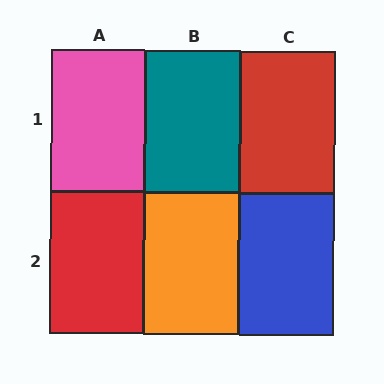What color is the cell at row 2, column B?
Orange.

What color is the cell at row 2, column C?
Blue.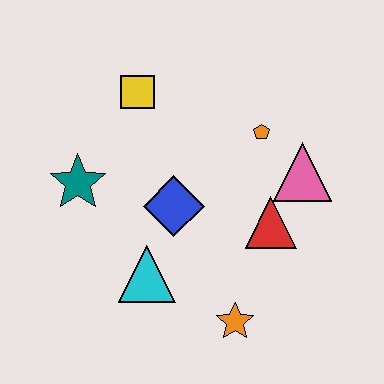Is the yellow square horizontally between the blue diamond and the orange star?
No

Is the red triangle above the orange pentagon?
No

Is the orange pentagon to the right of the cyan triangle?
Yes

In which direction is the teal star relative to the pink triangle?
The teal star is to the left of the pink triangle.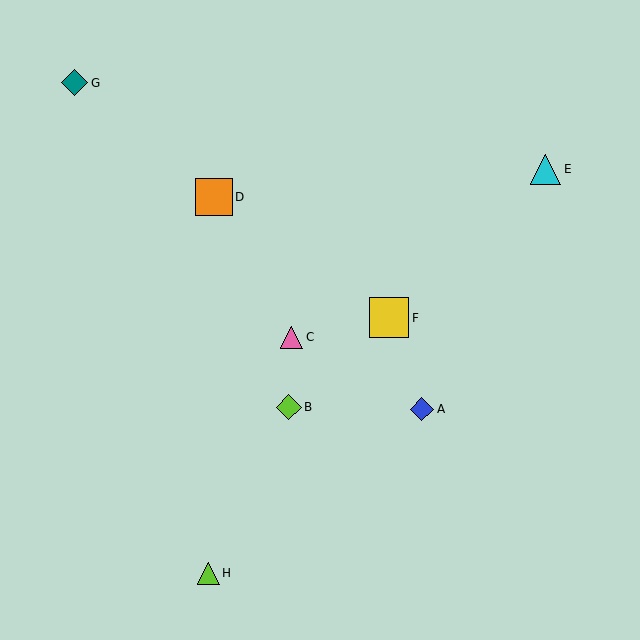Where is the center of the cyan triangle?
The center of the cyan triangle is at (546, 169).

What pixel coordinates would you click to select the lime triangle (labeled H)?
Click at (208, 573) to select the lime triangle H.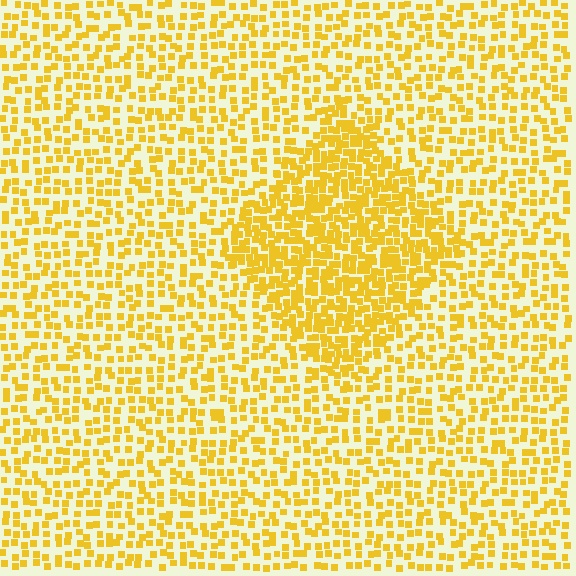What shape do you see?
I see a diamond.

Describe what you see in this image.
The image contains small yellow elements arranged at two different densities. A diamond-shaped region is visible where the elements are more densely packed than the surrounding area.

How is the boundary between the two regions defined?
The boundary is defined by a change in element density (approximately 2.0x ratio). All elements are the same color, size, and shape.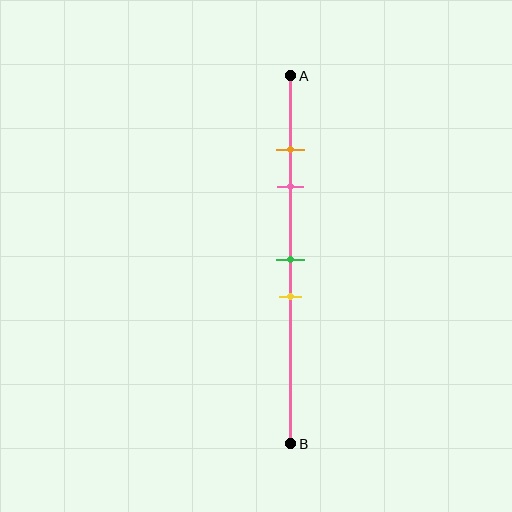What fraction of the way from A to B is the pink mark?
The pink mark is approximately 30% (0.3) of the way from A to B.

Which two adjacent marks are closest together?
The orange and pink marks are the closest adjacent pair.